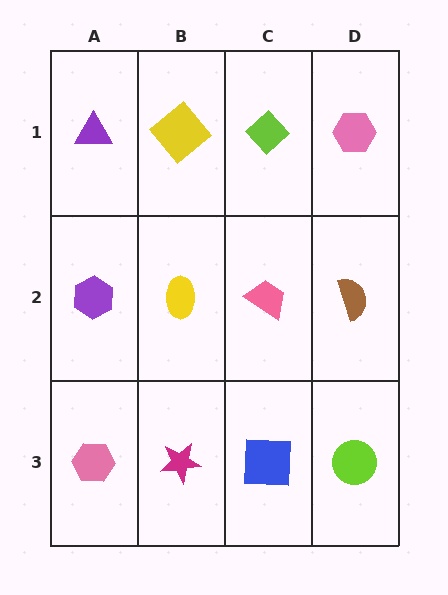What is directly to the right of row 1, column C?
A pink hexagon.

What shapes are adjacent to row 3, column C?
A pink trapezoid (row 2, column C), a magenta star (row 3, column B), a lime circle (row 3, column D).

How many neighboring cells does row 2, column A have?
3.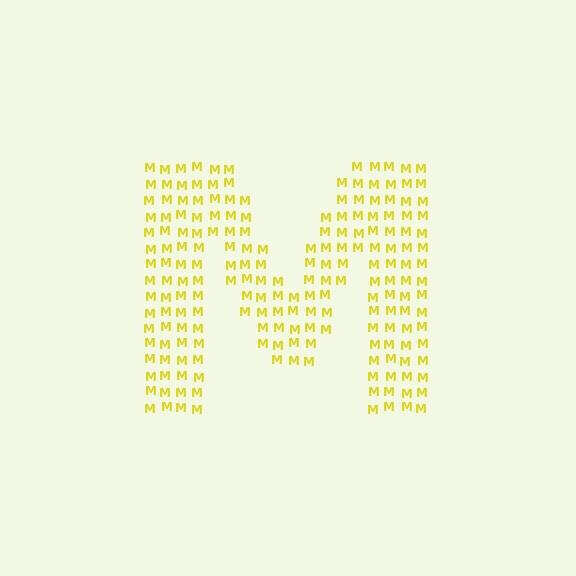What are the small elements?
The small elements are letter M's.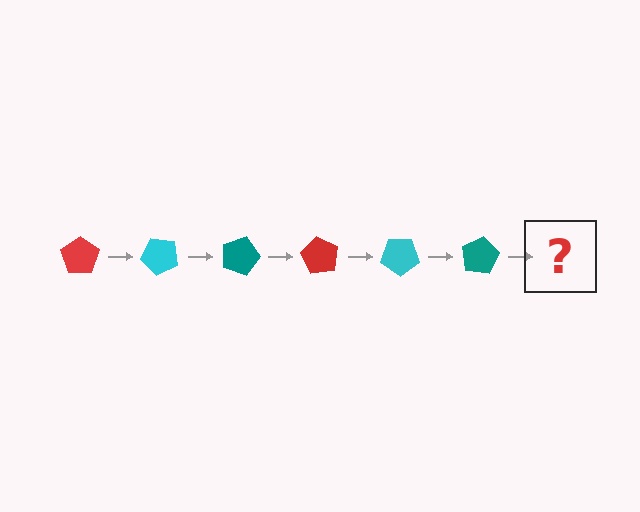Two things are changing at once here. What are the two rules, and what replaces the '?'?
The two rules are that it rotates 45 degrees each step and the color cycles through red, cyan, and teal. The '?' should be a red pentagon, rotated 270 degrees from the start.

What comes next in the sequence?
The next element should be a red pentagon, rotated 270 degrees from the start.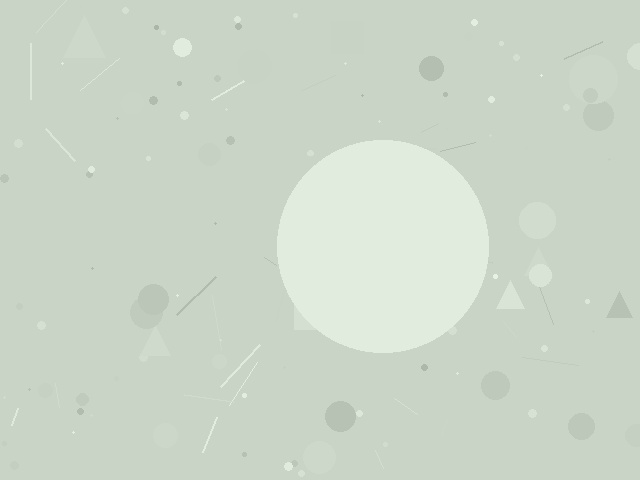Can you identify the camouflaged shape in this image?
The camouflaged shape is a circle.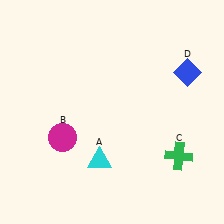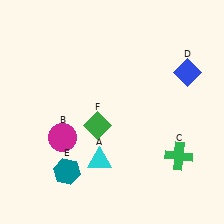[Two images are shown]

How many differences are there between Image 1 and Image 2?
There are 2 differences between the two images.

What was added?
A teal hexagon (E), a green diamond (F) were added in Image 2.